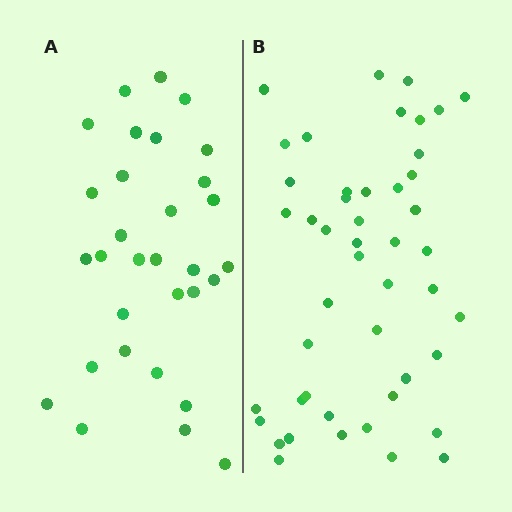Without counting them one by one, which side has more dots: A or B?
Region B (the right region) has more dots.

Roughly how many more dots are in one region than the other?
Region B has approximately 15 more dots than region A.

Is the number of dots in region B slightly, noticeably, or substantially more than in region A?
Region B has substantially more. The ratio is roughly 1.5 to 1.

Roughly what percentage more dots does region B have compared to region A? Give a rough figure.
About 50% more.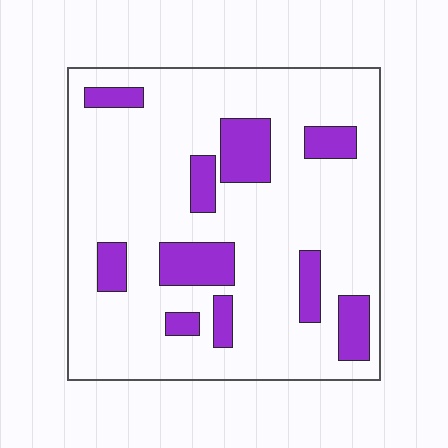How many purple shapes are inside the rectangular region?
10.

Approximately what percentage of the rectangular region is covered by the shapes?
Approximately 20%.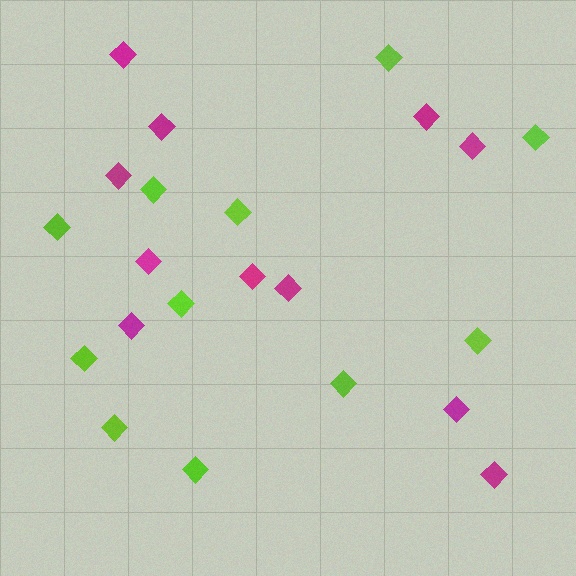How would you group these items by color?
There are 2 groups: one group of lime diamonds (11) and one group of magenta diamonds (11).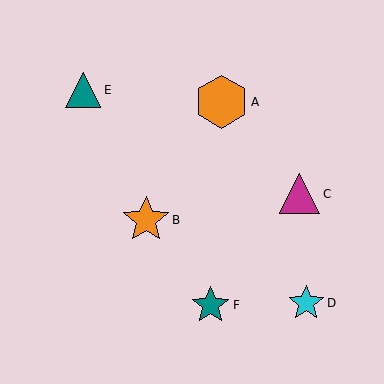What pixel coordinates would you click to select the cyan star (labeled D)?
Click at (306, 303) to select the cyan star D.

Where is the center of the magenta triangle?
The center of the magenta triangle is at (300, 194).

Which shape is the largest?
The orange hexagon (labeled A) is the largest.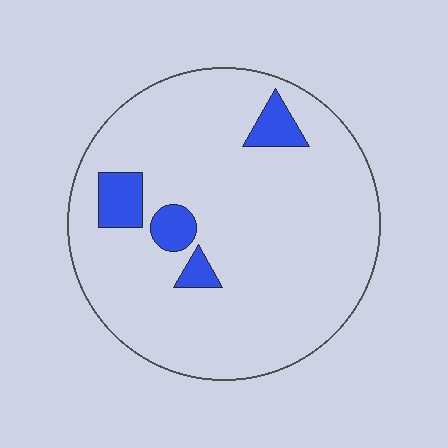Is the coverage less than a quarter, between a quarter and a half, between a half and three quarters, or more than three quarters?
Less than a quarter.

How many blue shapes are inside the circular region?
4.